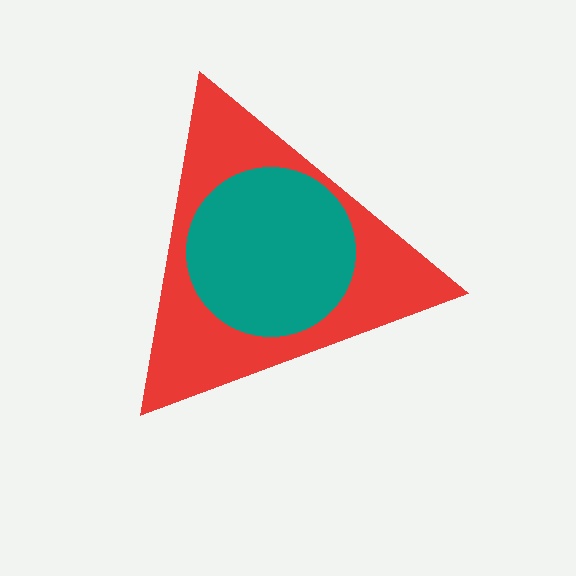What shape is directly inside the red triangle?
The teal circle.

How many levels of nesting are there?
2.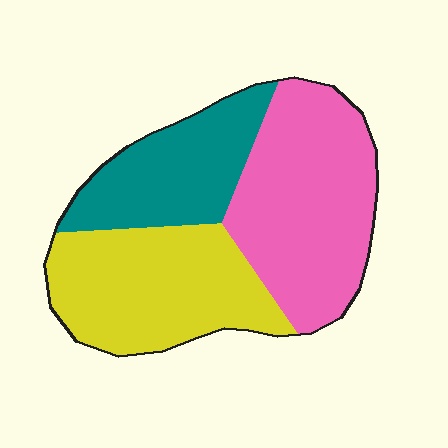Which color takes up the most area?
Pink, at roughly 40%.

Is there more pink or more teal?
Pink.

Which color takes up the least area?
Teal, at roughly 25%.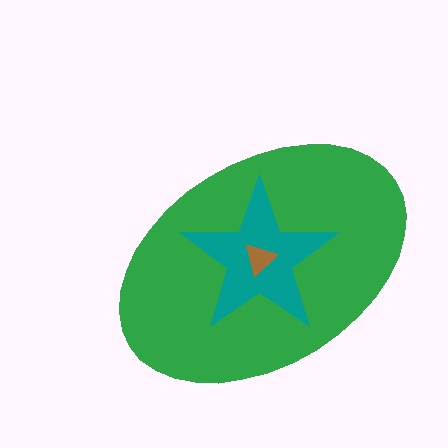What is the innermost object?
The brown triangle.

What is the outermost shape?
The green ellipse.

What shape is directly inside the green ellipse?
The teal star.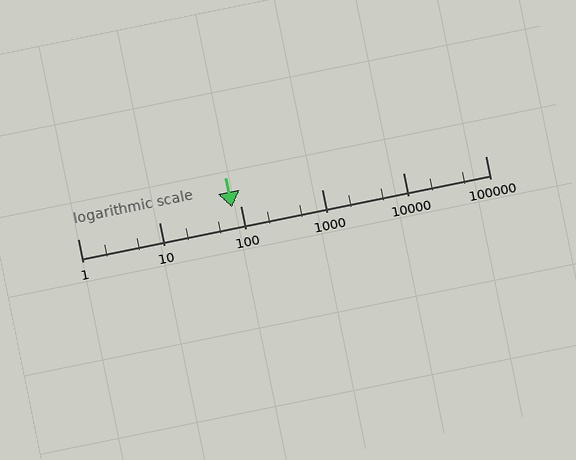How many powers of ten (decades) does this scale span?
The scale spans 5 decades, from 1 to 100000.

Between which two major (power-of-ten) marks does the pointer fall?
The pointer is between 10 and 100.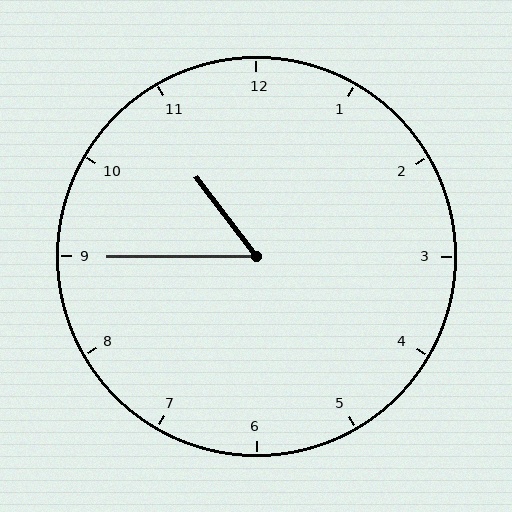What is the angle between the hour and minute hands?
Approximately 52 degrees.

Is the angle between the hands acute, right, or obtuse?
It is acute.